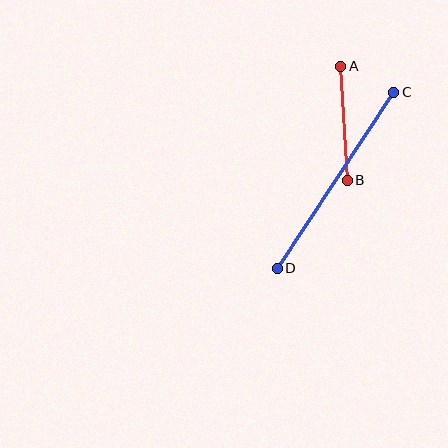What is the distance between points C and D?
The distance is approximately 211 pixels.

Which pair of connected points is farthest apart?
Points C and D are farthest apart.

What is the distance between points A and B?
The distance is approximately 114 pixels.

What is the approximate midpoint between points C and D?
The midpoint is at approximately (335, 180) pixels.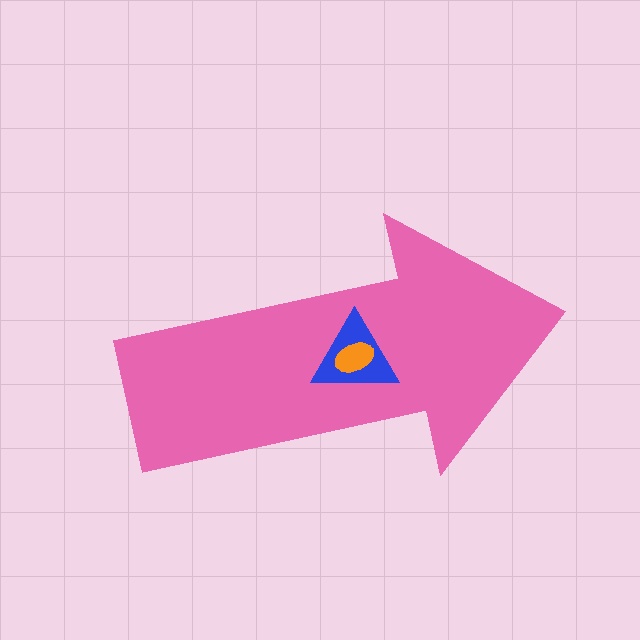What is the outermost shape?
The pink arrow.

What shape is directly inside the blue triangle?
The orange ellipse.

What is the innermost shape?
The orange ellipse.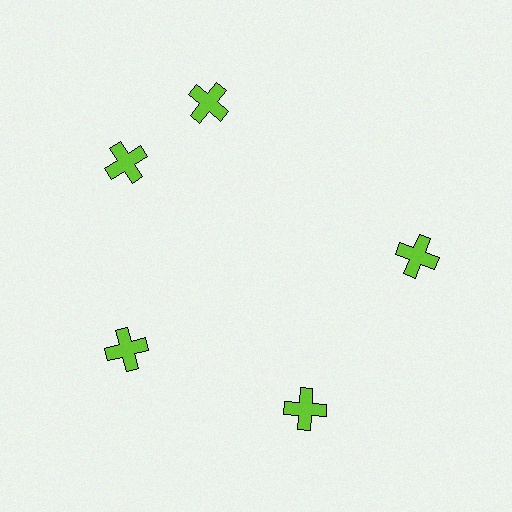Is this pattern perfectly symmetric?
No. The 5 lime crosses are arranged in a ring, but one element near the 1 o'clock position is rotated out of alignment along the ring, breaking the 5-fold rotational symmetry.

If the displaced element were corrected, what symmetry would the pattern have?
It would have 5-fold rotational symmetry — the pattern would map onto itself every 72 degrees.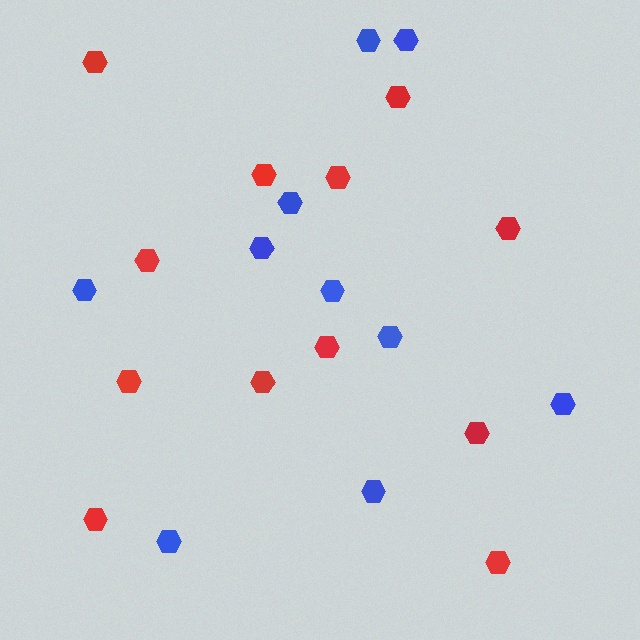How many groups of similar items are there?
There are 2 groups: one group of red hexagons (12) and one group of blue hexagons (10).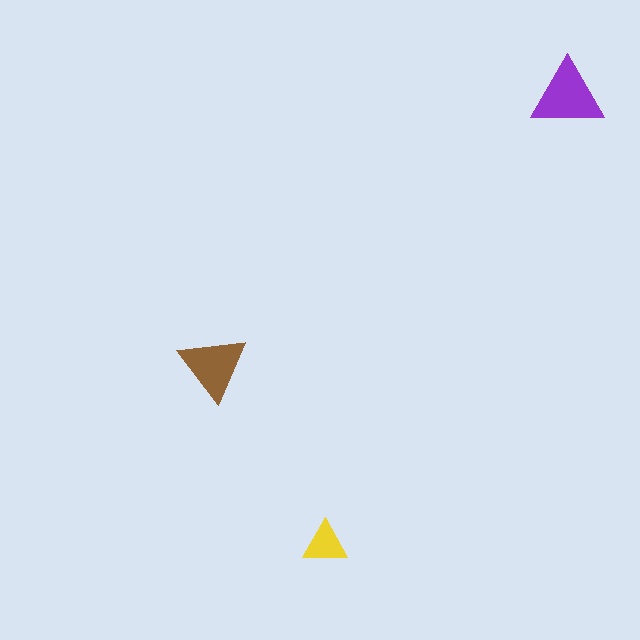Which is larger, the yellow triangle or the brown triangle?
The brown one.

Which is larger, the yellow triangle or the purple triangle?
The purple one.